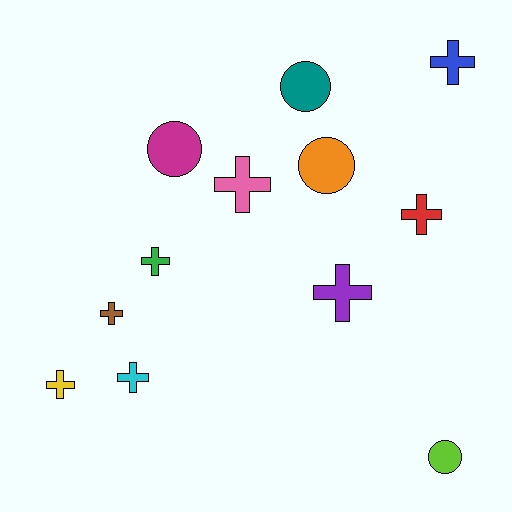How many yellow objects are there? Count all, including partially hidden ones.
There is 1 yellow object.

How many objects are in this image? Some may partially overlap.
There are 12 objects.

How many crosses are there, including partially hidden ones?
There are 8 crosses.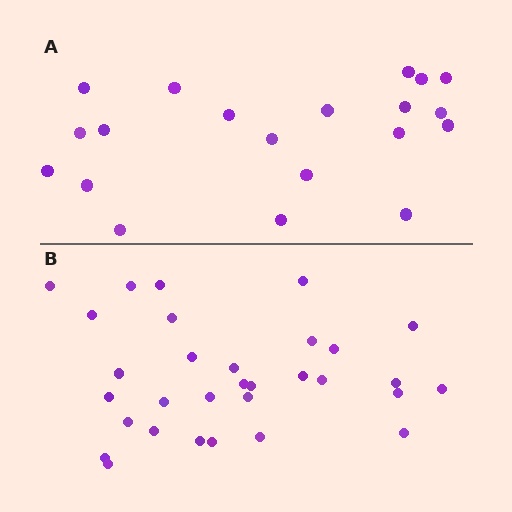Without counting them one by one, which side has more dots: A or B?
Region B (the bottom region) has more dots.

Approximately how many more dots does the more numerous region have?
Region B has roughly 12 or so more dots than region A.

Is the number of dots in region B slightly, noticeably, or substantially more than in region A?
Region B has substantially more. The ratio is roughly 1.6 to 1.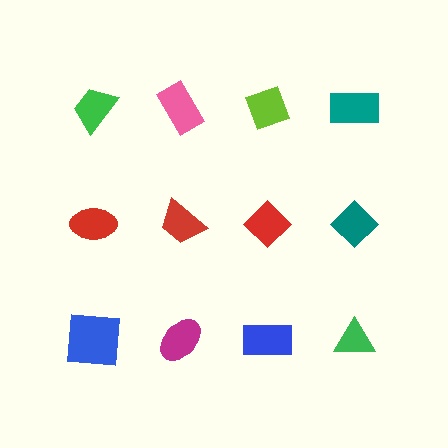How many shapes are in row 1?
4 shapes.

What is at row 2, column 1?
A red ellipse.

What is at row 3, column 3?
A blue rectangle.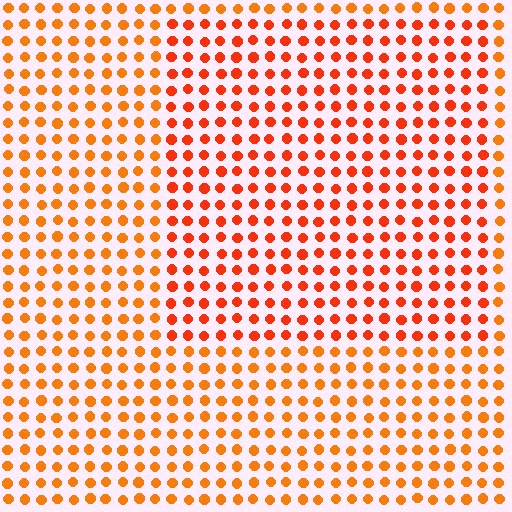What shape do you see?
I see a rectangle.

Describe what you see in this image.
The image is filled with small orange elements in a uniform arrangement. A rectangle-shaped region is visible where the elements are tinted to a slightly different hue, forming a subtle color boundary.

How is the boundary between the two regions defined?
The boundary is defined purely by a slight shift in hue (about 20 degrees). Spacing, size, and orientation are identical on both sides.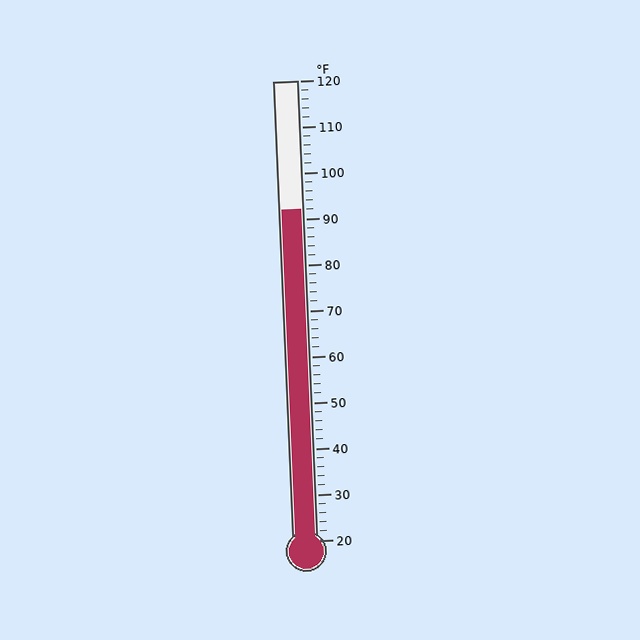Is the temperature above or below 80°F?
The temperature is above 80°F.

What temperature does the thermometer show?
The thermometer shows approximately 92°F.